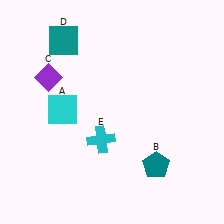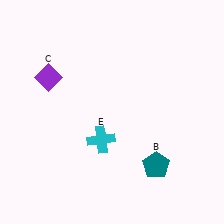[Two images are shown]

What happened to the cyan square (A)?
The cyan square (A) was removed in Image 2. It was in the top-left area of Image 1.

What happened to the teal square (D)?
The teal square (D) was removed in Image 2. It was in the top-left area of Image 1.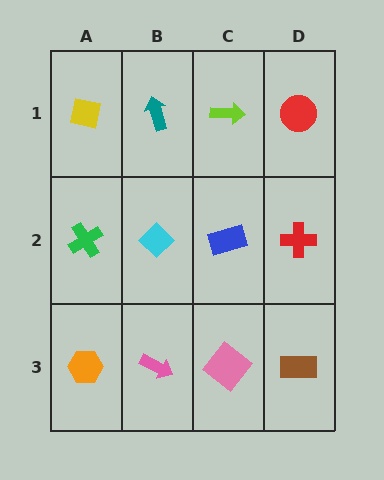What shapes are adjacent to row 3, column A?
A green cross (row 2, column A), a pink arrow (row 3, column B).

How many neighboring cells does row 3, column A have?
2.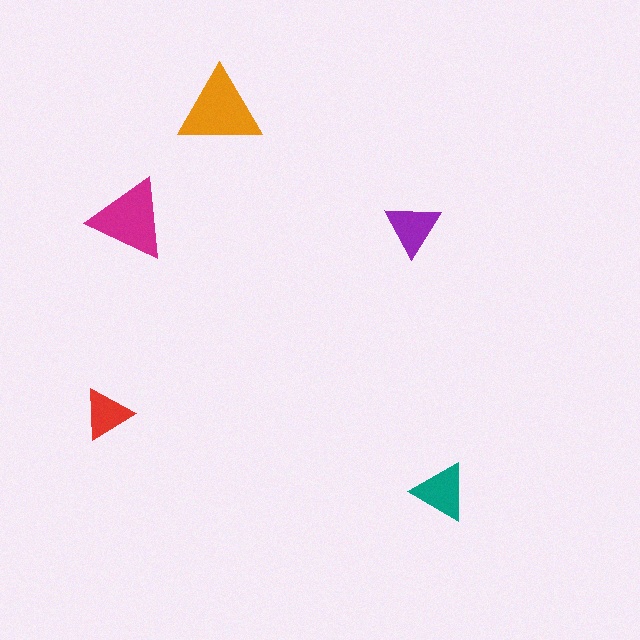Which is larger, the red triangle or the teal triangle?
The teal one.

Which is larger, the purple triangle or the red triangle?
The purple one.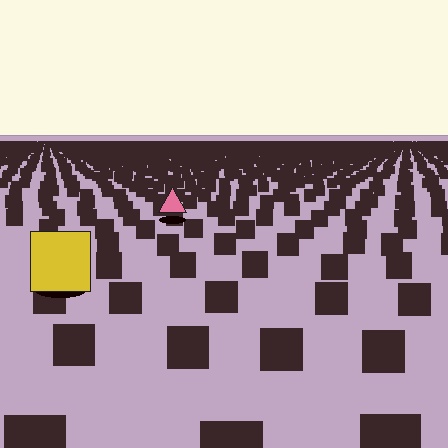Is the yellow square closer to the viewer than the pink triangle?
Yes. The yellow square is closer — you can tell from the texture gradient: the ground texture is coarser near it.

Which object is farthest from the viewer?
The pink triangle is farthest from the viewer. It appears smaller and the ground texture around it is denser.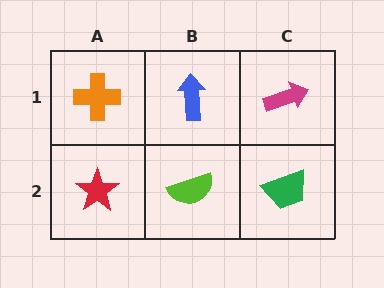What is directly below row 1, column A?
A red star.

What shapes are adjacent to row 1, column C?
A green trapezoid (row 2, column C), a blue arrow (row 1, column B).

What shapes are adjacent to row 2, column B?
A blue arrow (row 1, column B), a red star (row 2, column A), a green trapezoid (row 2, column C).